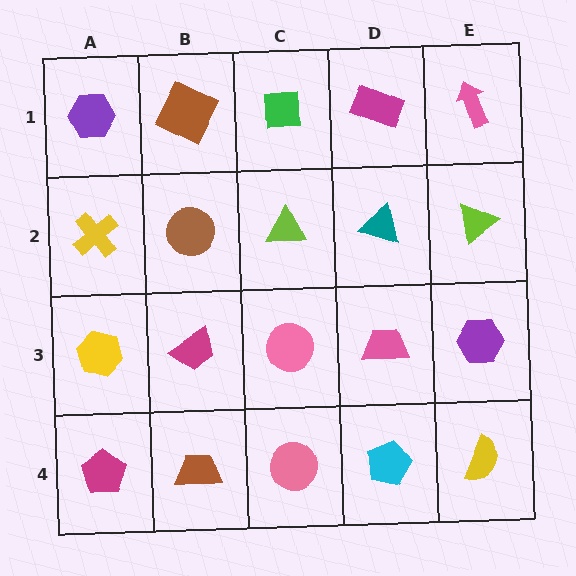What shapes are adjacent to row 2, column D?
A magenta rectangle (row 1, column D), a pink trapezoid (row 3, column D), a lime triangle (row 2, column C), a lime triangle (row 2, column E).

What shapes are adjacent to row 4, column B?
A magenta trapezoid (row 3, column B), a magenta pentagon (row 4, column A), a pink circle (row 4, column C).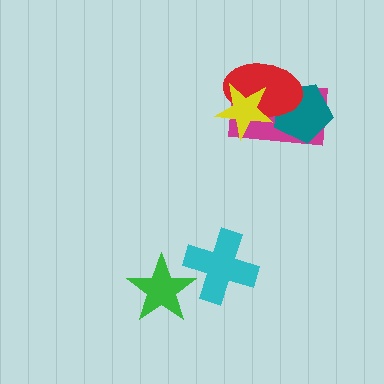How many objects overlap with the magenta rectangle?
3 objects overlap with the magenta rectangle.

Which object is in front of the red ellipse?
The yellow star is in front of the red ellipse.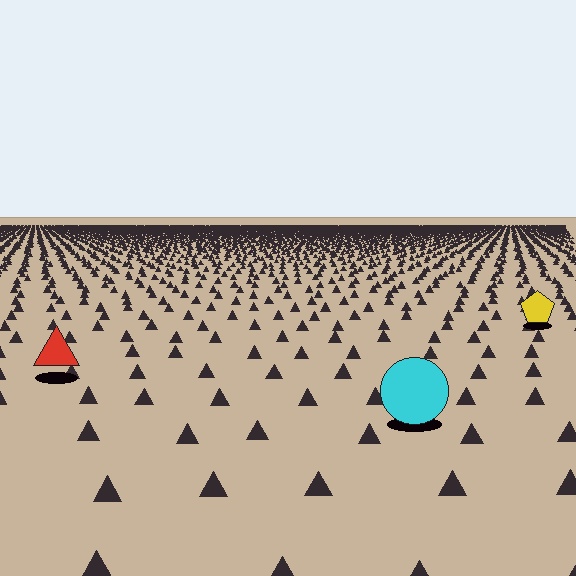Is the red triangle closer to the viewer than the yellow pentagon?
Yes. The red triangle is closer — you can tell from the texture gradient: the ground texture is coarser near it.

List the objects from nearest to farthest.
From nearest to farthest: the cyan circle, the red triangle, the yellow pentagon.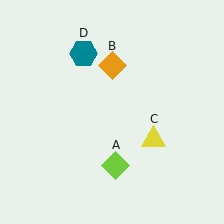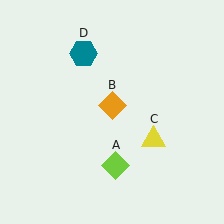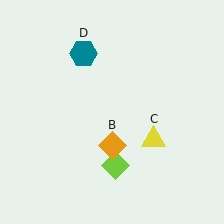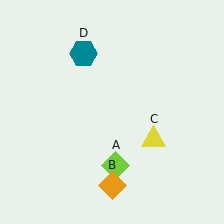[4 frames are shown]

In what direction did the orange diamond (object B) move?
The orange diamond (object B) moved down.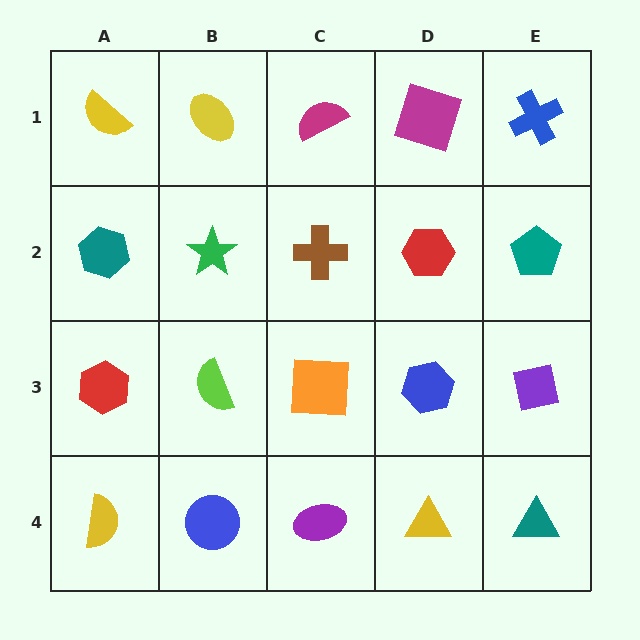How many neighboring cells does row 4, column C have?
3.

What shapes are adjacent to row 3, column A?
A teal hexagon (row 2, column A), a yellow semicircle (row 4, column A), a lime semicircle (row 3, column B).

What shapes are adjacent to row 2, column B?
A yellow ellipse (row 1, column B), a lime semicircle (row 3, column B), a teal hexagon (row 2, column A), a brown cross (row 2, column C).